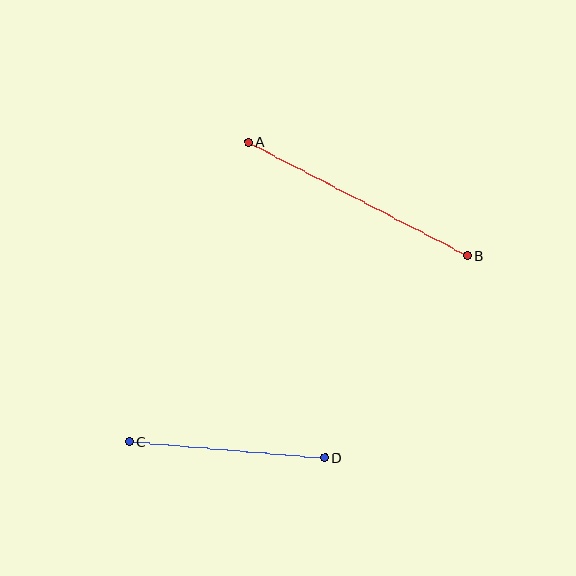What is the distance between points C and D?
The distance is approximately 196 pixels.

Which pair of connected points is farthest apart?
Points A and B are farthest apart.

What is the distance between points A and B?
The distance is approximately 247 pixels.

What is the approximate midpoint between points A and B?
The midpoint is at approximately (358, 199) pixels.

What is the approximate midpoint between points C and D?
The midpoint is at approximately (227, 449) pixels.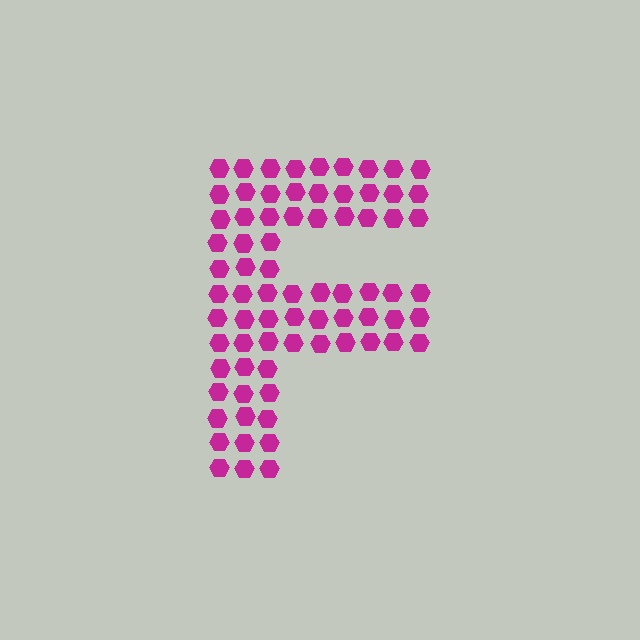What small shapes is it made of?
It is made of small hexagons.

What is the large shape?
The large shape is the letter F.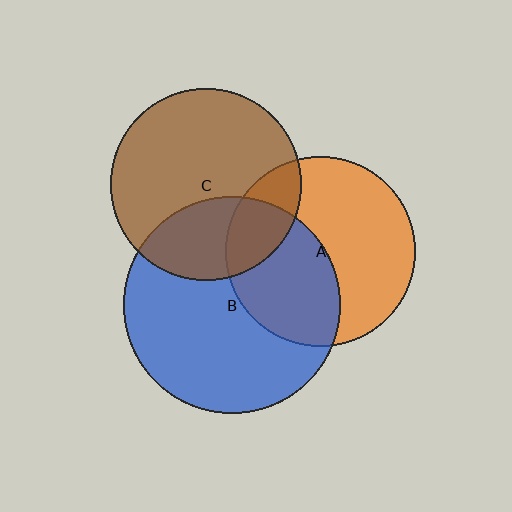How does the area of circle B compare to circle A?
Approximately 1.3 times.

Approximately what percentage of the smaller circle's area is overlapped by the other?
Approximately 45%.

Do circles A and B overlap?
Yes.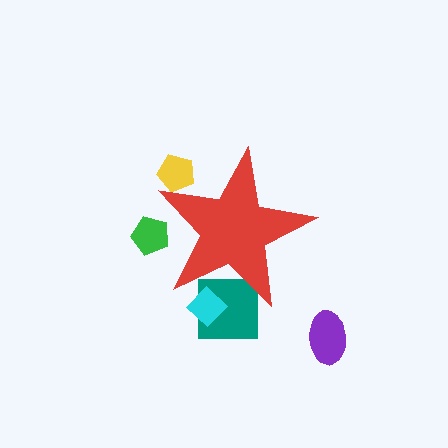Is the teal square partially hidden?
Yes, the teal square is partially hidden behind the red star.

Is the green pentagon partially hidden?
Yes, the green pentagon is partially hidden behind the red star.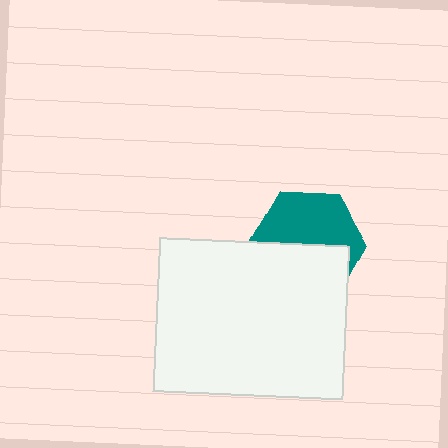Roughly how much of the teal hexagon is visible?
About half of it is visible (roughly 52%).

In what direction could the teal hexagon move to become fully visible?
The teal hexagon could move up. That would shift it out from behind the white rectangle entirely.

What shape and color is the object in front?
The object in front is a white rectangle.